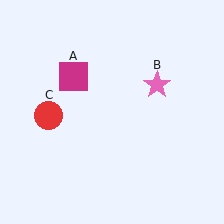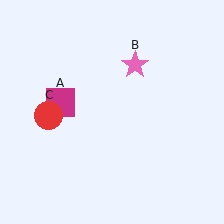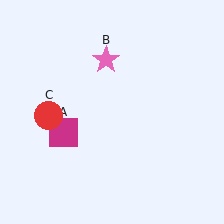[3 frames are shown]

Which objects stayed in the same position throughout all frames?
Red circle (object C) remained stationary.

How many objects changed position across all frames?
2 objects changed position: magenta square (object A), pink star (object B).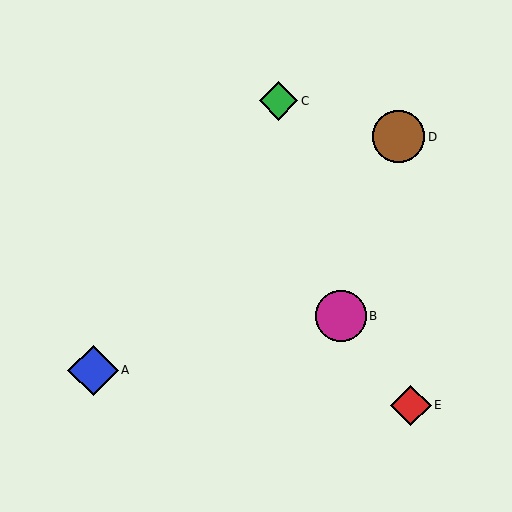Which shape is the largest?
The brown circle (labeled D) is the largest.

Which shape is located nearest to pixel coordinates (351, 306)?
The magenta circle (labeled B) at (341, 316) is nearest to that location.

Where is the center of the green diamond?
The center of the green diamond is at (278, 101).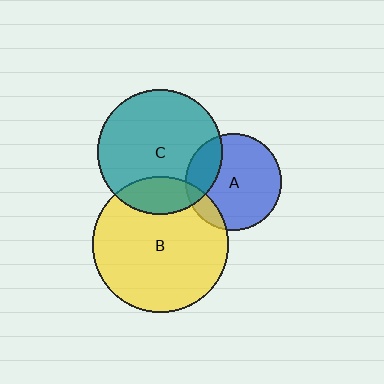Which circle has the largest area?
Circle B (yellow).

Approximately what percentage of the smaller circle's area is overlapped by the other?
Approximately 10%.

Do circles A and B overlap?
Yes.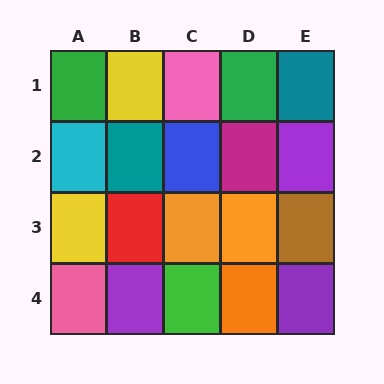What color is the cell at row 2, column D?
Magenta.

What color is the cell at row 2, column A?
Cyan.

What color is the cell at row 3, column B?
Red.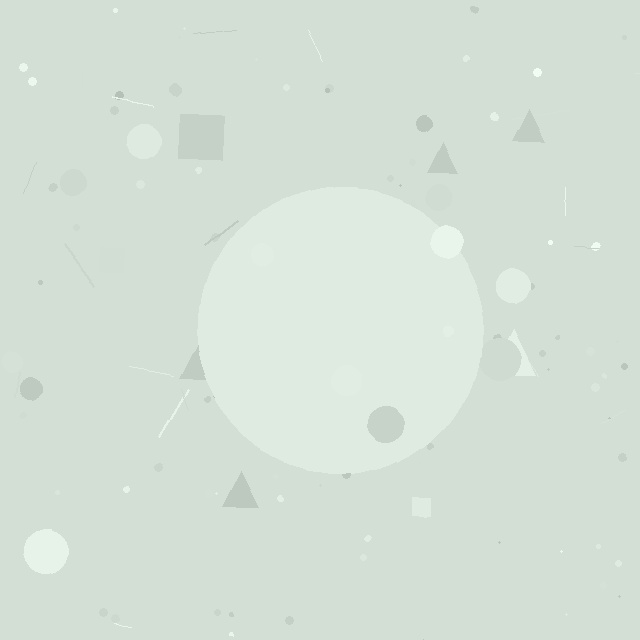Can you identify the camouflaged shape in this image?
The camouflaged shape is a circle.